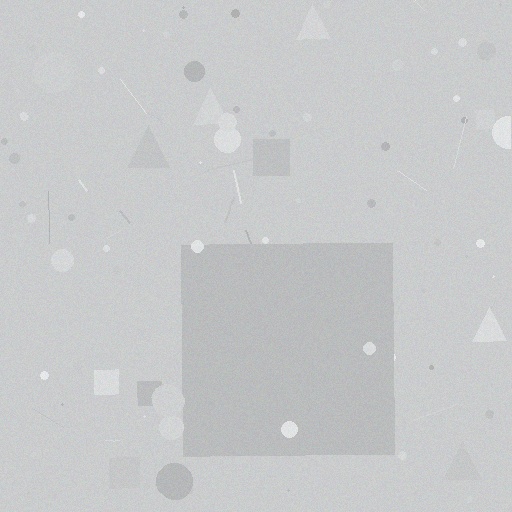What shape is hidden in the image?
A square is hidden in the image.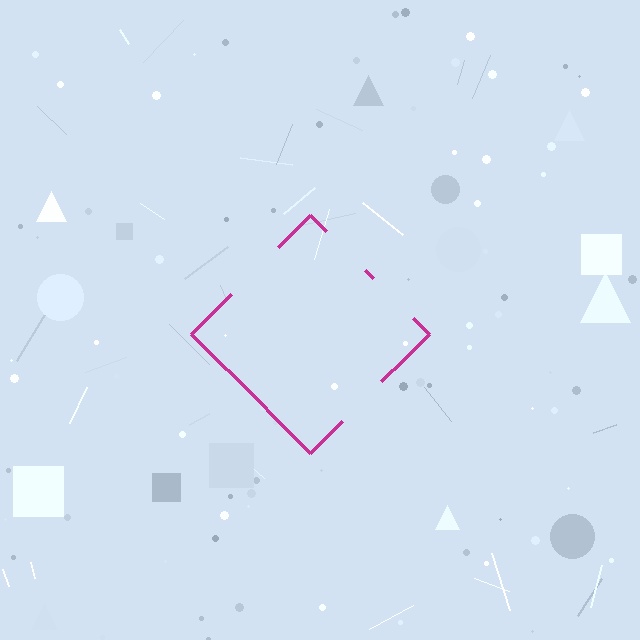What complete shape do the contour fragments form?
The contour fragments form a diamond.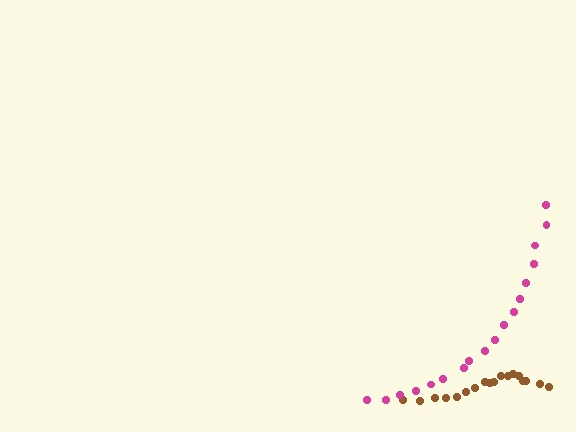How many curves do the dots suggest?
There are 2 distinct paths.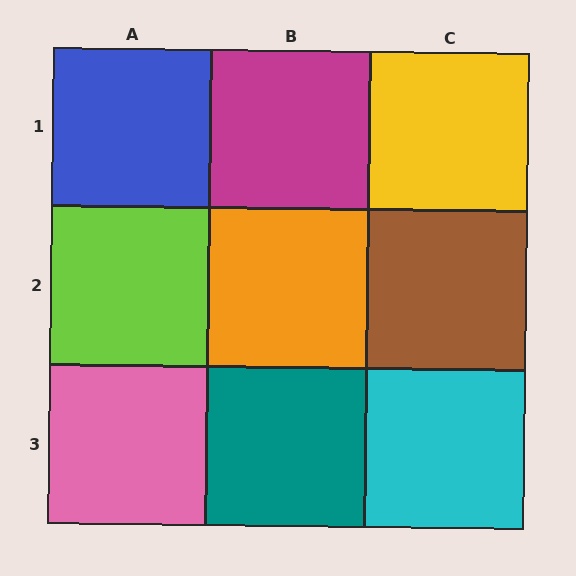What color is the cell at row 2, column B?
Orange.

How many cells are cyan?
1 cell is cyan.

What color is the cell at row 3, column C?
Cyan.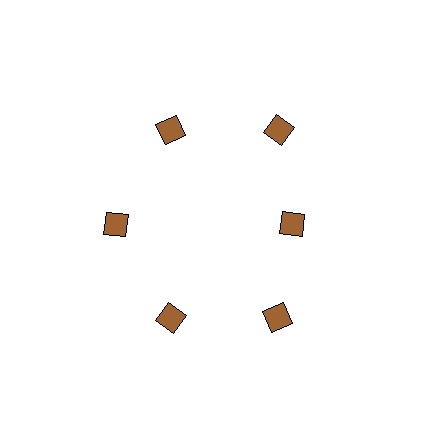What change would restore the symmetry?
The symmetry would be restored by moving it outward, back onto the ring so that all 6 diamonds sit at equal angles and equal distance from the center.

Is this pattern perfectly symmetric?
No. The 6 brown diamonds are arranged in a ring, but one element near the 3 o'clock position is pulled inward toward the center, breaking the 6-fold rotational symmetry.